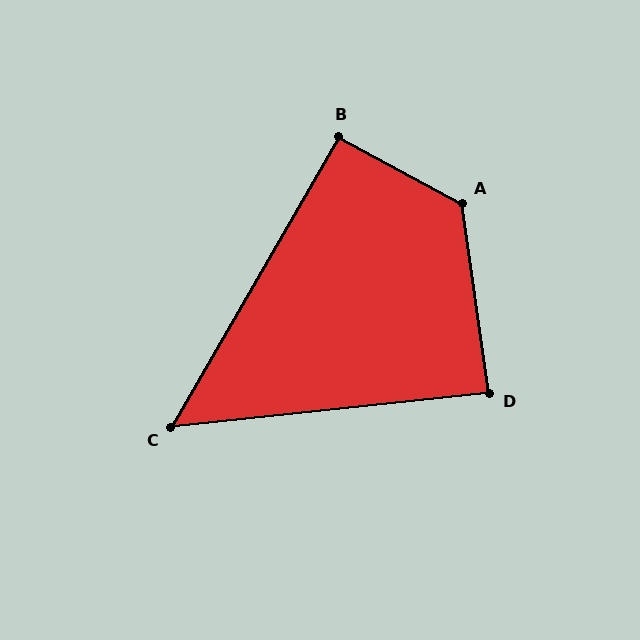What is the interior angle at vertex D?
Approximately 88 degrees (approximately right).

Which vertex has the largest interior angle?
A, at approximately 126 degrees.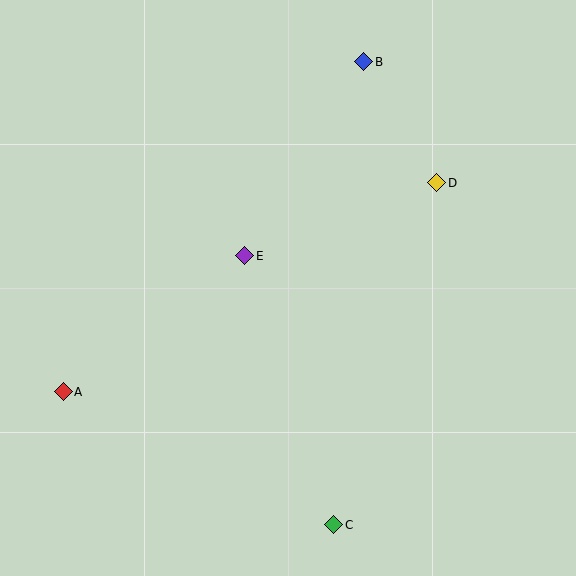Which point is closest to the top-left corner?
Point E is closest to the top-left corner.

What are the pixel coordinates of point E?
Point E is at (245, 256).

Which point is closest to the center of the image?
Point E at (245, 256) is closest to the center.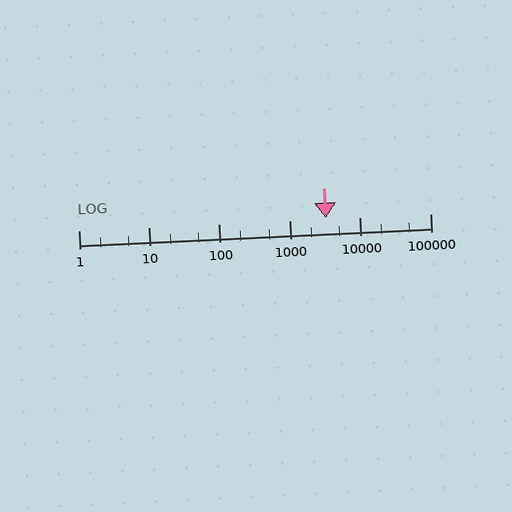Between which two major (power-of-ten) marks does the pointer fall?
The pointer is between 1000 and 10000.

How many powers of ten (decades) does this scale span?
The scale spans 5 decades, from 1 to 100000.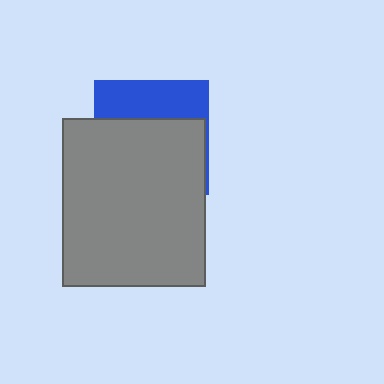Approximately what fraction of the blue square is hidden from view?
Roughly 65% of the blue square is hidden behind the gray rectangle.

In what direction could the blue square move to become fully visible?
The blue square could move up. That would shift it out from behind the gray rectangle entirely.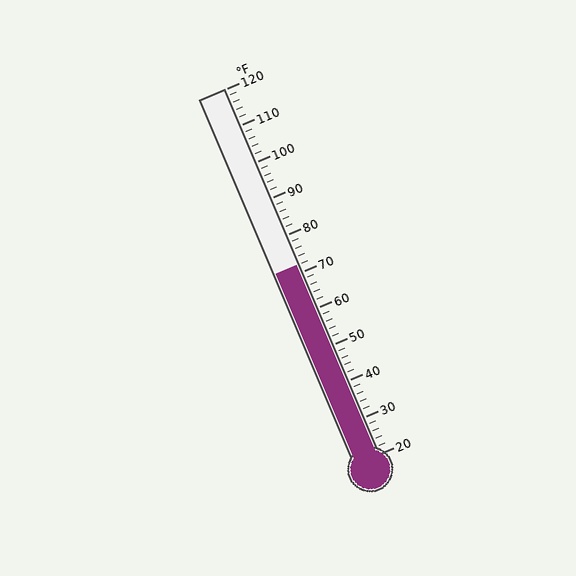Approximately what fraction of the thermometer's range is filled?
The thermometer is filled to approximately 50% of its range.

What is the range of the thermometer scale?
The thermometer scale ranges from 20°F to 120°F.